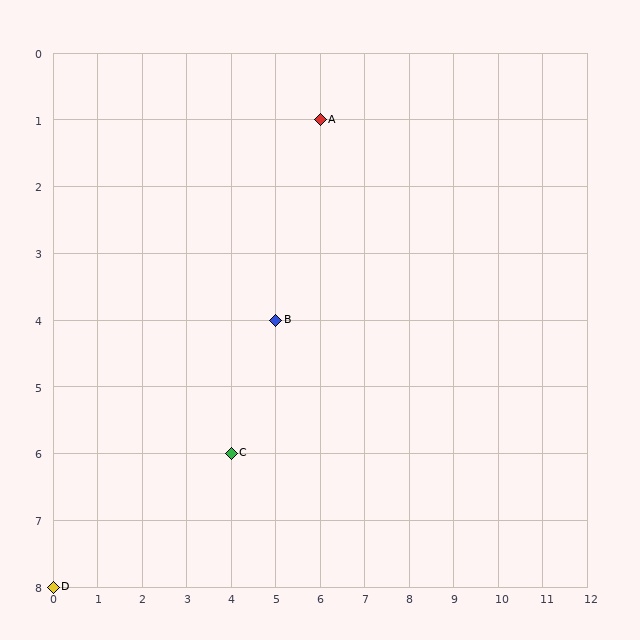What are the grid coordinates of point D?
Point D is at grid coordinates (0, 8).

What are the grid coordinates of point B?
Point B is at grid coordinates (5, 4).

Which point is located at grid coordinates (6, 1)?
Point A is at (6, 1).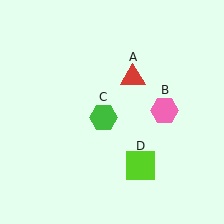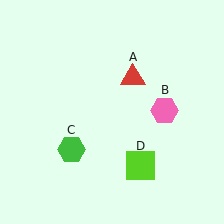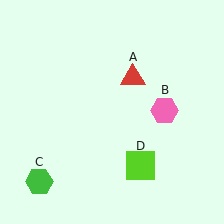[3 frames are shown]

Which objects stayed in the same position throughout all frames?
Red triangle (object A) and pink hexagon (object B) and lime square (object D) remained stationary.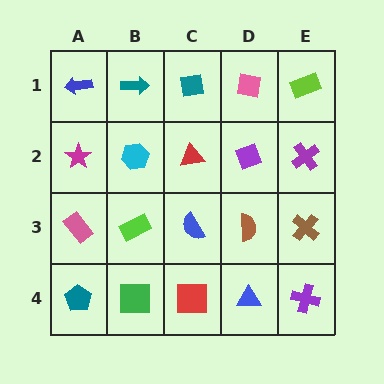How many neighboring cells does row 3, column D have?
4.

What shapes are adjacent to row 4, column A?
A pink rectangle (row 3, column A), a green square (row 4, column B).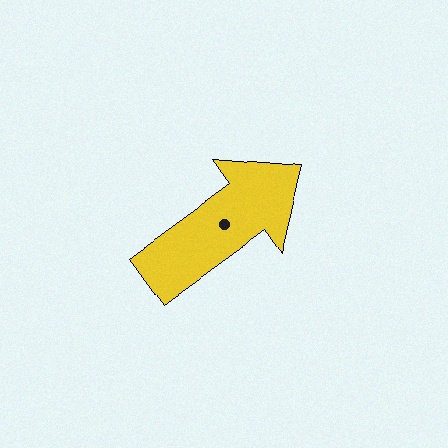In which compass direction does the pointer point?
Northeast.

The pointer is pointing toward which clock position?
Roughly 2 o'clock.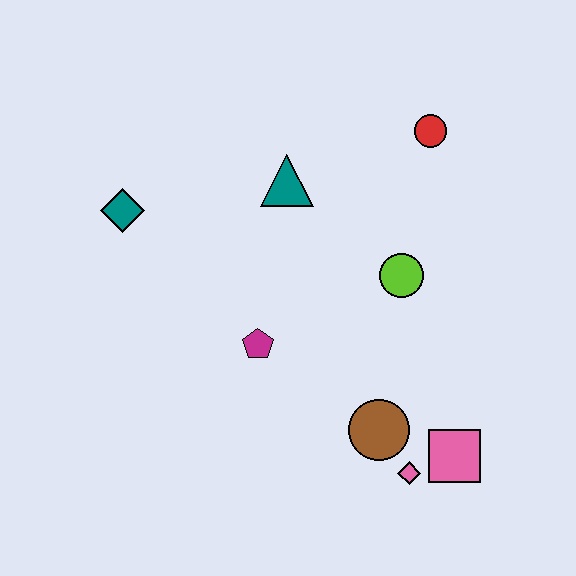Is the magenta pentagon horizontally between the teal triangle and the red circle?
No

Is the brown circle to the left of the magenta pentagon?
No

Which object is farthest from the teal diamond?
The pink square is farthest from the teal diamond.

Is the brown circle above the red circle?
No